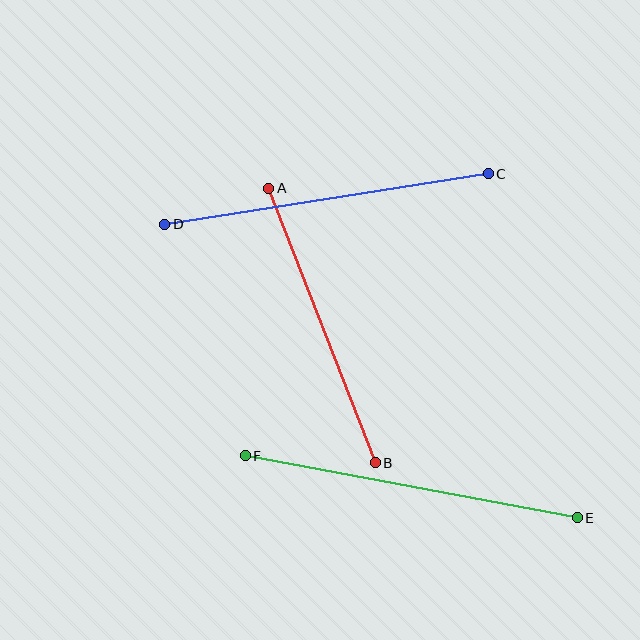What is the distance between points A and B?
The distance is approximately 294 pixels.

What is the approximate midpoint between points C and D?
The midpoint is at approximately (326, 199) pixels.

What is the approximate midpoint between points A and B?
The midpoint is at approximately (322, 326) pixels.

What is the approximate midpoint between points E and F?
The midpoint is at approximately (411, 487) pixels.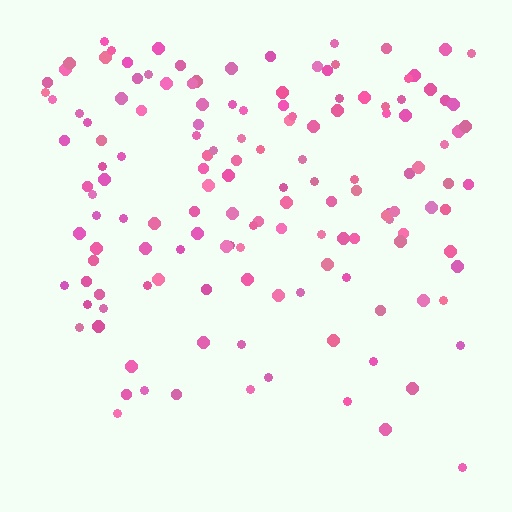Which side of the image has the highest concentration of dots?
The top.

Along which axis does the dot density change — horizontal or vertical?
Vertical.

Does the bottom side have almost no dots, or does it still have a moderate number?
Still a moderate number, just noticeably fewer than the top.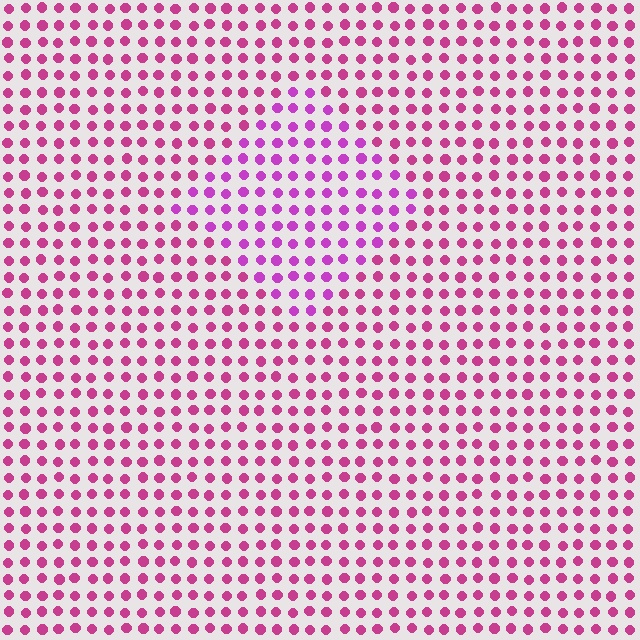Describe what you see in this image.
The image is filled with small magenta elements in a uniform arrangement. A diamond-shaped region is visible where the elements are tinted to a slightly different hue, forming a subtle color boundary.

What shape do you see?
I see a diamond.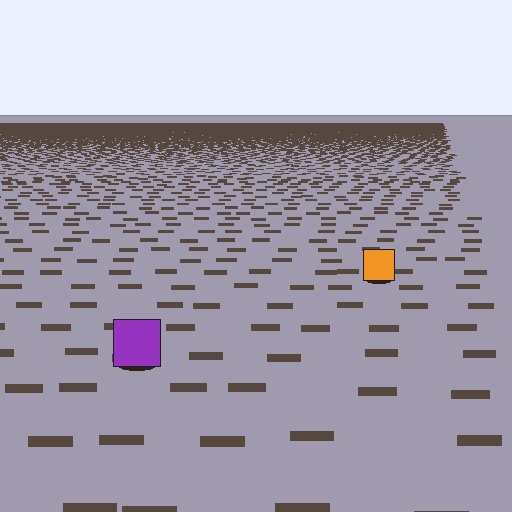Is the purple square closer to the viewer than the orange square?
Yes. The purple square is closer — you can tell from the texture gradient: the ground texture is coarser near it.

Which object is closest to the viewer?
The purple square is closest. The texture marks near it are larger and more spread out.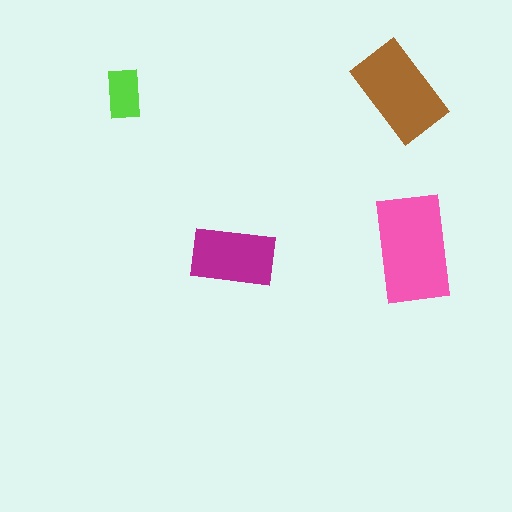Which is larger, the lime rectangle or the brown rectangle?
The brown one.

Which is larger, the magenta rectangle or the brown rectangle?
The brown one.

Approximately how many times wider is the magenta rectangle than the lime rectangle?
About 1.5 times wider.